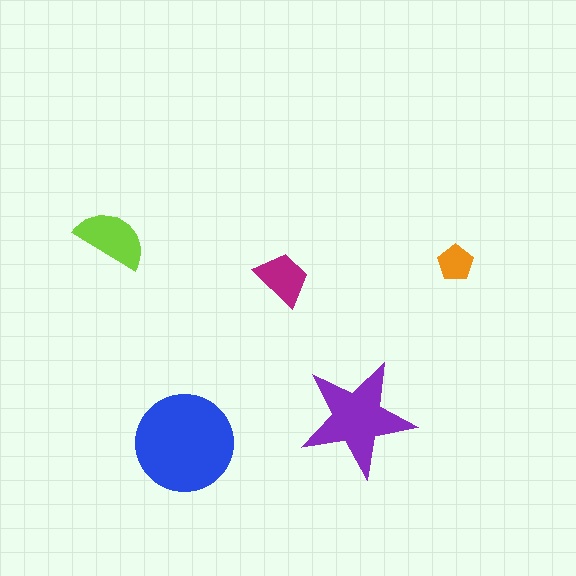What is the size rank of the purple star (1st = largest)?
2nd.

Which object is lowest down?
The blue circle is bottommost.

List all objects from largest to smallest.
The blue circle, the purple star, the lime semicircle, the magenta trapezoid, the orange pentagon.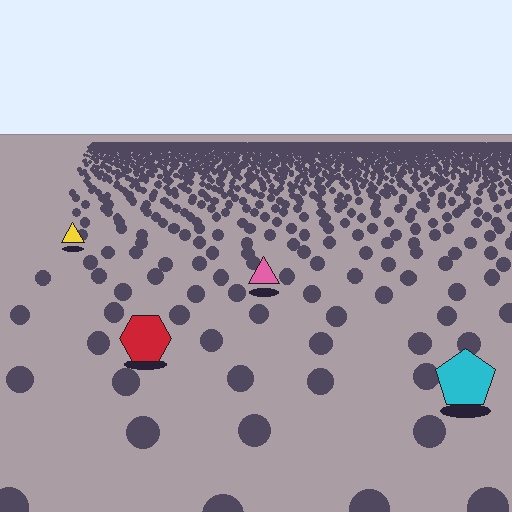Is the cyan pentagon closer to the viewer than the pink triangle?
Yes. The cyan pentagon is closer — you can tell from the texture gradient: the ground texture is coarser near it.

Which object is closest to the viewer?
The cyan pentagon is closest. The texture marks near it are larger and more spread out.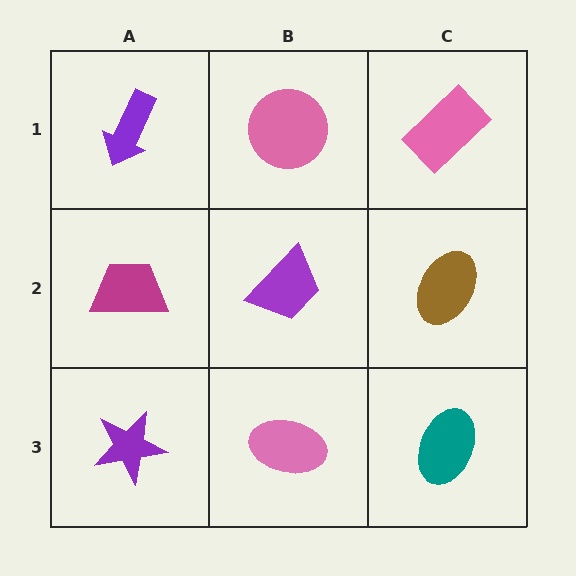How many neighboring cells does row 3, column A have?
2.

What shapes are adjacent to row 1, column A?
A magenta trapezoid (row 2, column A), a pink circle (row 1, column B).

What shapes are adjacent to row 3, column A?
A magenta trapezoid (row 2, column A), a pink ellipse (row 3, column B).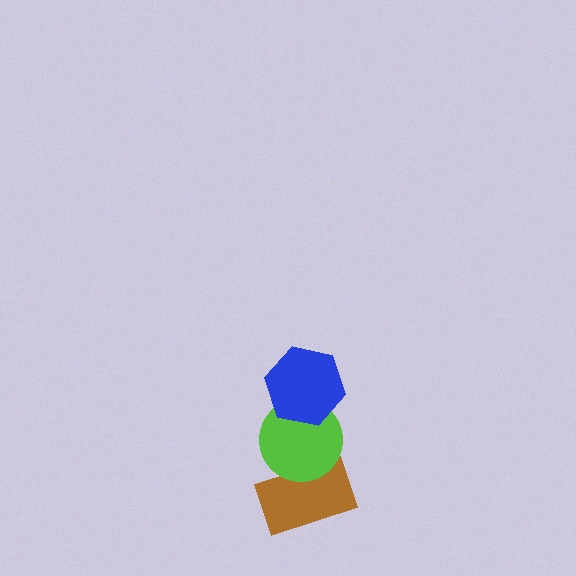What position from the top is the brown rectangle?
The brown rectangle is 3rd from the top.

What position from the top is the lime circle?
The lime circle is 2nd from the top.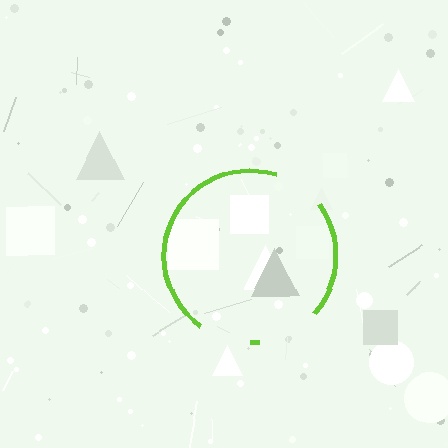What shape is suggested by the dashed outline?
The dashed outline suggests a circle.